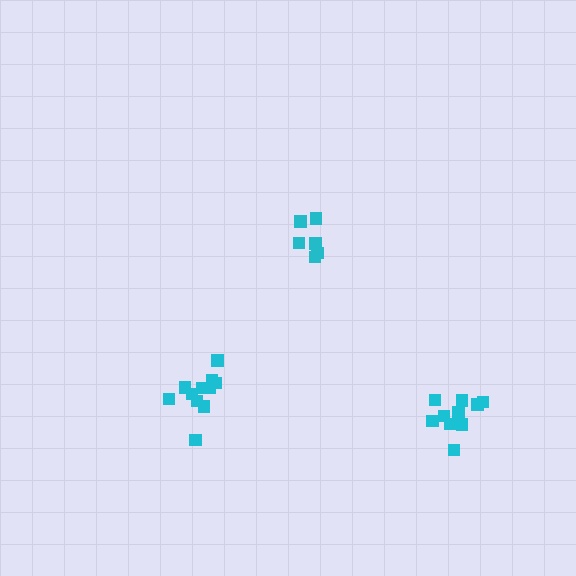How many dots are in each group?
Group 1: 6 dots, Group 2: 11 dots, Group 3: 10 dots (27 total).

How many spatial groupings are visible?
There are 3 spatial groupings.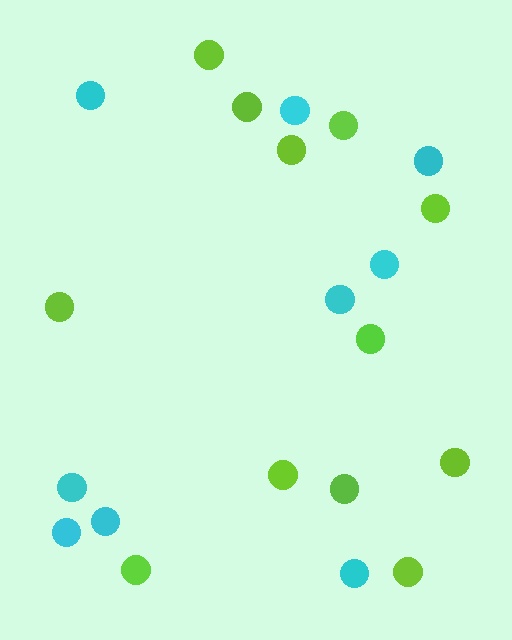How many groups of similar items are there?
There are 2 groups: one group of lime circles (12) and one group of cyan circles (9).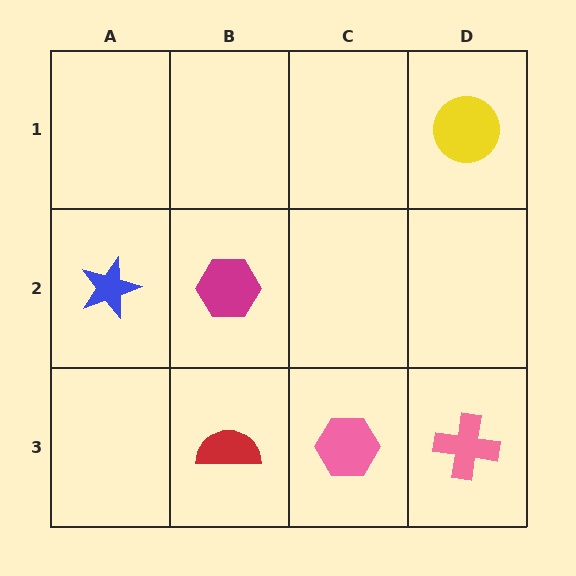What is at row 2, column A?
A blue star.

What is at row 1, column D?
A yellow circle.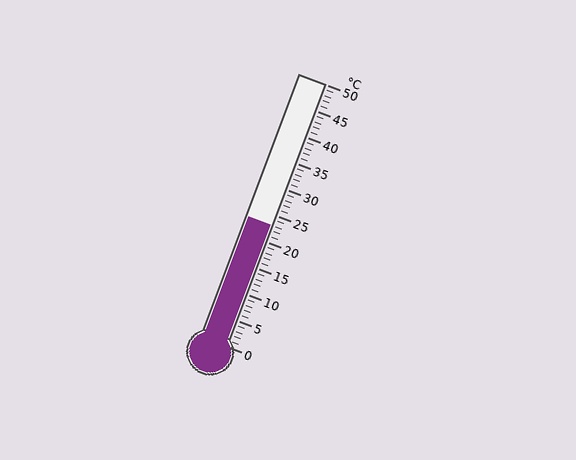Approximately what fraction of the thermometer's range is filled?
The thermometer is filled to approximately 45% of its range.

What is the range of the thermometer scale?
The thermometer scale ranges from 0°C to 50°C.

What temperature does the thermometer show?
The thermometer shows approximately 23°C.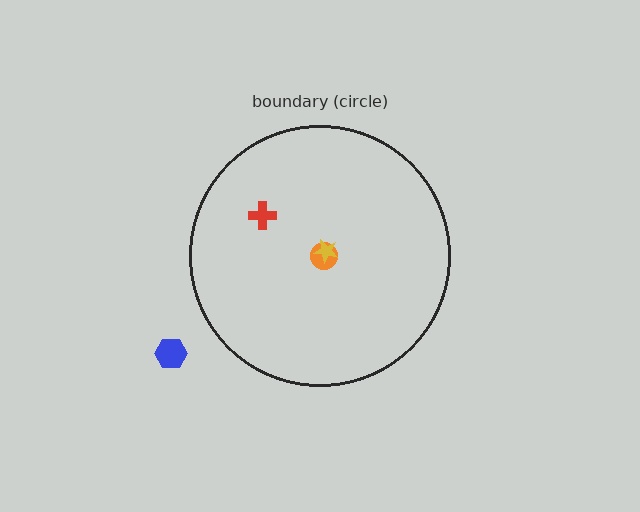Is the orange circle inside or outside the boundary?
Inside.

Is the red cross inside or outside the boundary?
Inside.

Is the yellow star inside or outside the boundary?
Inside.